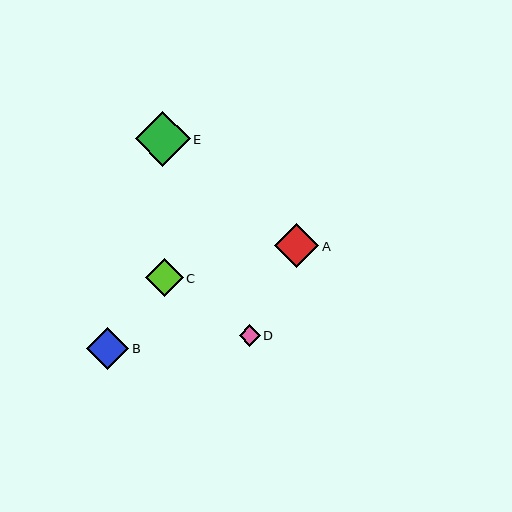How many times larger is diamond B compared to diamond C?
Diamond B is approximately 1.1 times the size of diamond C.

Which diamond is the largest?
Diamond E is the largest with a size of approximately 55 pixels.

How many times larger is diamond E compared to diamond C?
Diamond E is approximately 1.5 times the size of diamond C.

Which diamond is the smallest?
Diamond D is the smallest with a size of approximately 21 pixels.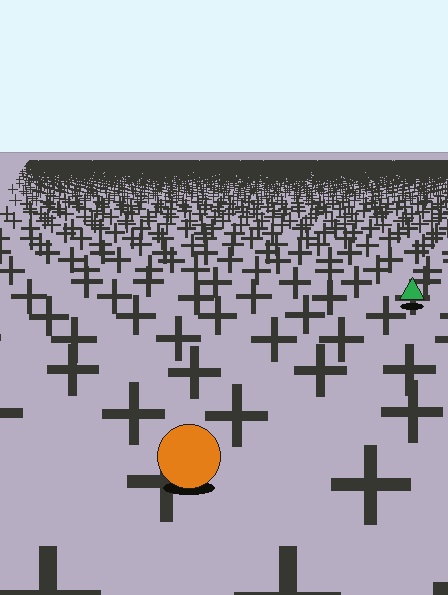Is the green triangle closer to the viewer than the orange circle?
No. The orange circle is closer — you can tell from the texture gradient: the ground texture is coarser near it.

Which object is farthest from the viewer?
The green triangle is farthest from the viewer. It appears smaller and the ground texture around it is denser.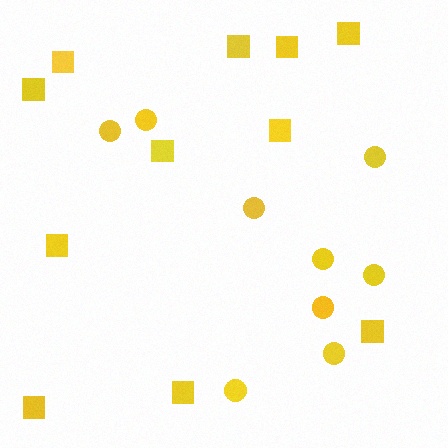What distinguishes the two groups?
There are 2 groups: one group of circles (9) and one group of squares (11).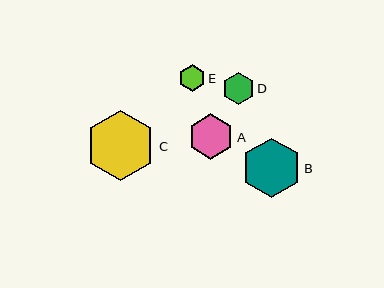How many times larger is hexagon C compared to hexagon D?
Hexagon C is approximately 2.2 times the size of hexagon D.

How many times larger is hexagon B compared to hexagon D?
Hexagon B is approximately 1.8 times the size of hexagon D.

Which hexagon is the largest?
Hexagon C is the largest with a size of approximately 70 pixels.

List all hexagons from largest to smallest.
From largest to smallest: C, B, A, D, E.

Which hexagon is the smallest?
Hexagon E is the smallest with a size of approximately 26 pixels.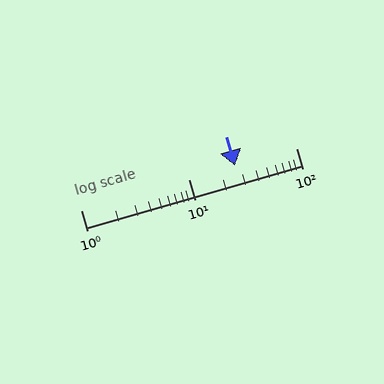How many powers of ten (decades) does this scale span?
The scale spans 2 decades, from 1 to 100.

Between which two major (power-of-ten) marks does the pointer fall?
The pointer is between 10 and 100.